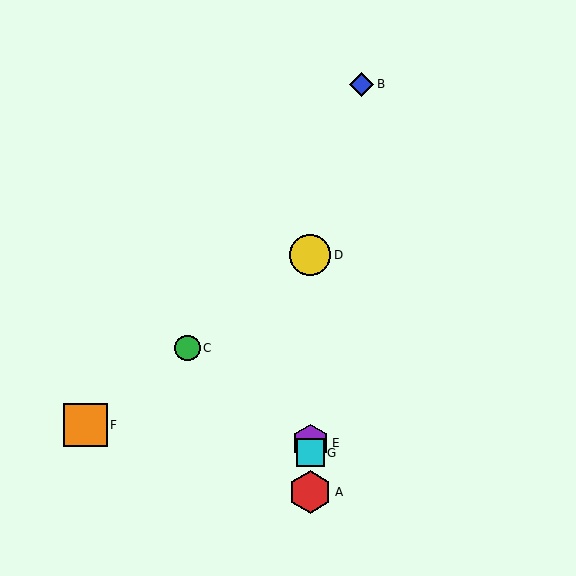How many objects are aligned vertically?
4 objects (A, D, E, G) are aligned vertically.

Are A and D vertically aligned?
Yes, both are at x≈310.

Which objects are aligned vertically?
Objects A, D, E, G are aligned vertically.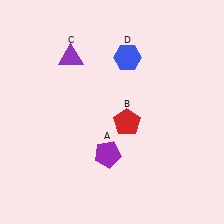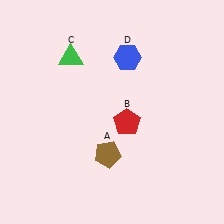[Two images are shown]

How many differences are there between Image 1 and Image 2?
There are 2 differences between the two images.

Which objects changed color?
A changed from purple to brown. C changed from purple to green.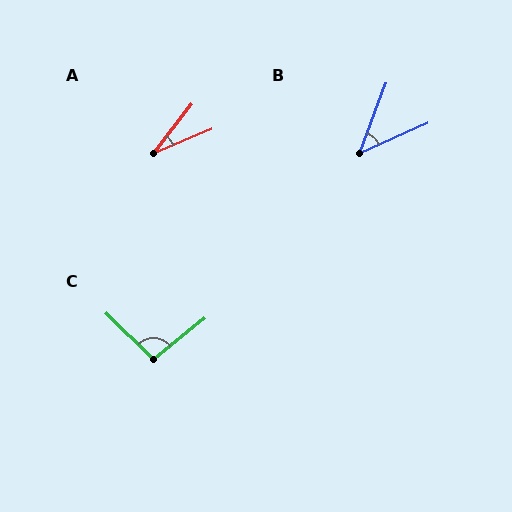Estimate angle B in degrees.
Approximately 45 degrees.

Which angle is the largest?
C, at approximately 97 degrees.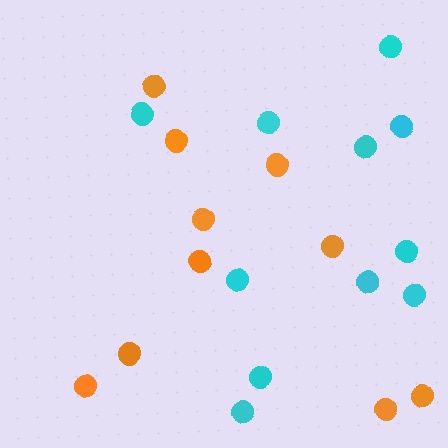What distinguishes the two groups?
There are 2 groups: one group of orange circles (10) and one group of cyan circles (11).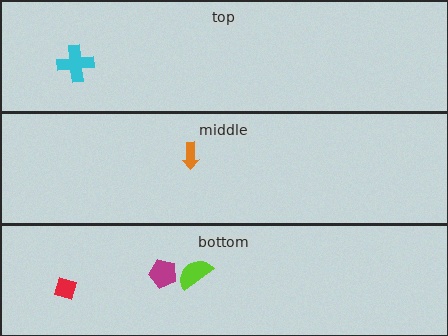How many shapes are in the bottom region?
3.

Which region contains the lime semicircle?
The bottom region.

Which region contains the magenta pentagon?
The bottom region.